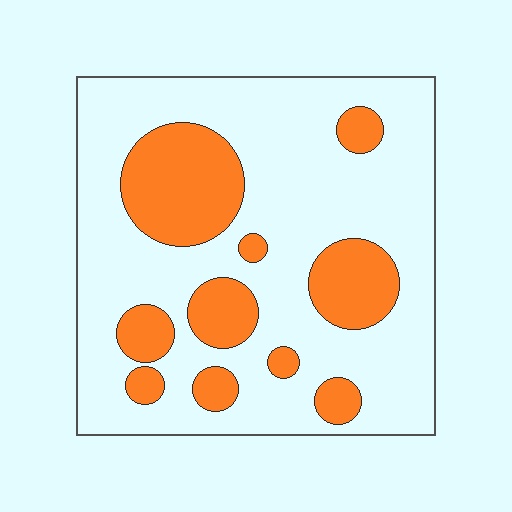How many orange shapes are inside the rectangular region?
10.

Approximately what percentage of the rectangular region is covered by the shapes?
Approximately 25%.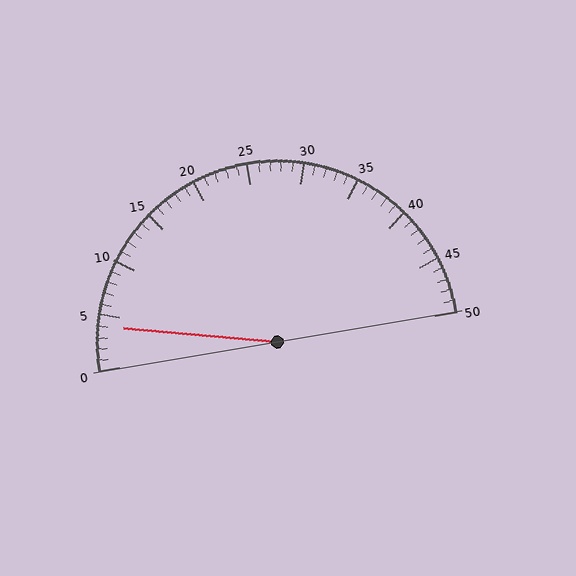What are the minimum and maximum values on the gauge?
The gauge ranges from 0 to 50.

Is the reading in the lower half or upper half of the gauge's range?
The reading is in the lower half of the range (0 to 50).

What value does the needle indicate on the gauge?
The needle indicates approximately 4.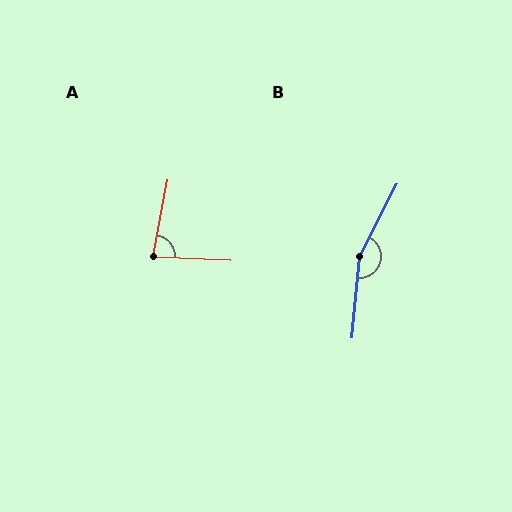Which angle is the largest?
B, at approximately 158 degrees.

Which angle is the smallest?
A, at approximately 82 degrees.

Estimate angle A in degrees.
Approximately 82 degrees.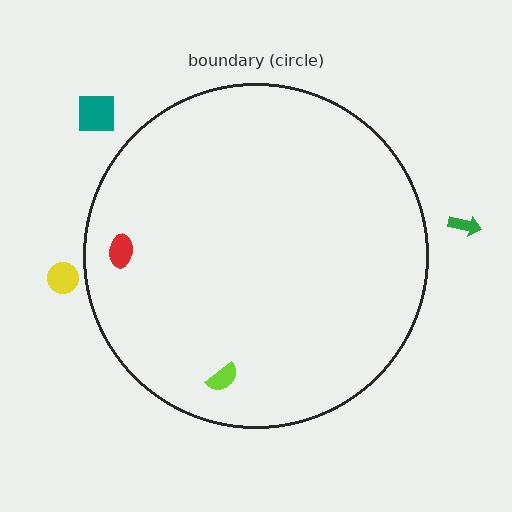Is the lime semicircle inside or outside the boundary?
Inside.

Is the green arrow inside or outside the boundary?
Outside.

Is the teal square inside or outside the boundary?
Outside.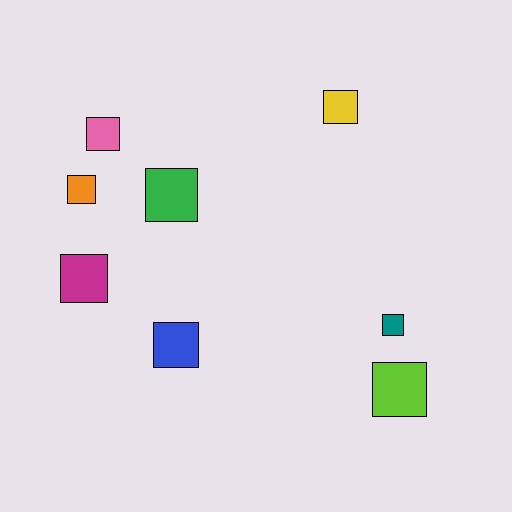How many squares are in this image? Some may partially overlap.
There are 8 squares.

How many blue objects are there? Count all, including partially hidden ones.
There is 1 blue object.